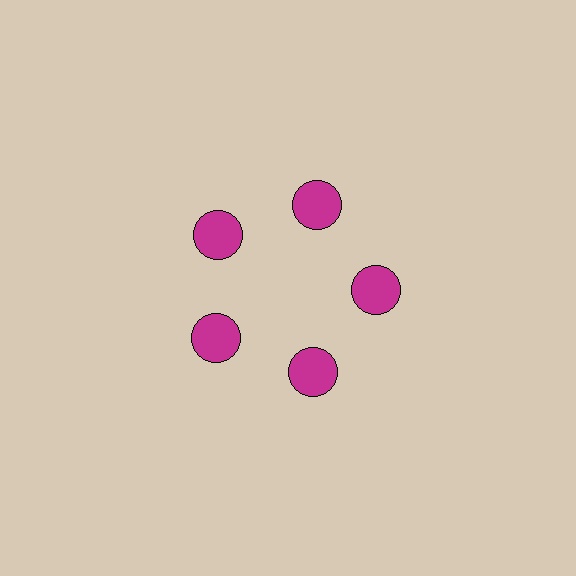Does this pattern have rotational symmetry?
Yes, this pattern has 5-fold rotational symmetry. It looks the same after rotating 72 degrees around the center.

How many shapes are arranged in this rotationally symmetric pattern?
There are 5 shapes, arranged in 5 groups of 1.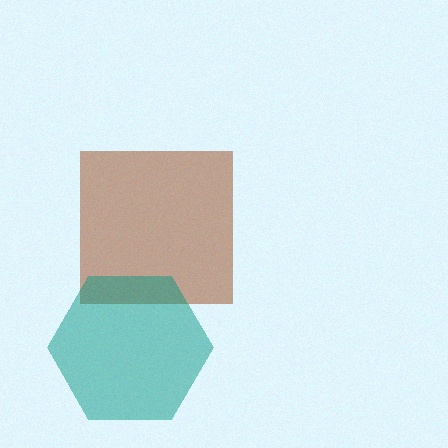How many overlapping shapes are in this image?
There are 2 overlapping shapes in the image.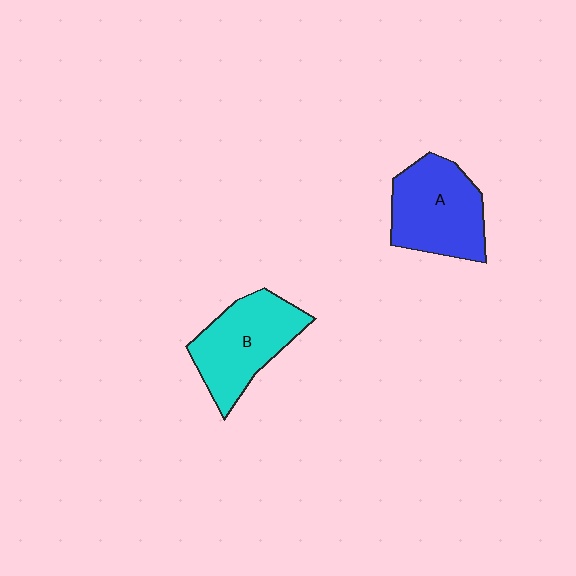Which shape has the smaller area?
Shape B (cyan).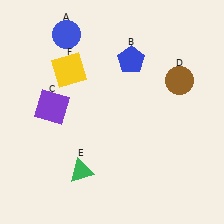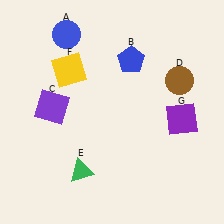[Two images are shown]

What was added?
A purple square (G) was added in Image 2.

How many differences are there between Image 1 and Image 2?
There is 1 difference between the two images.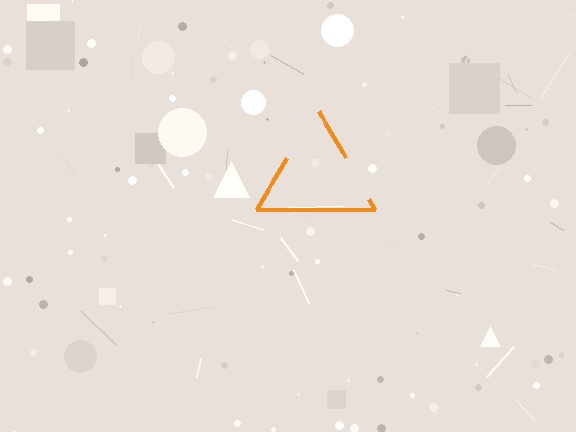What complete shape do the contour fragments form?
The contour fragments form a triangle.